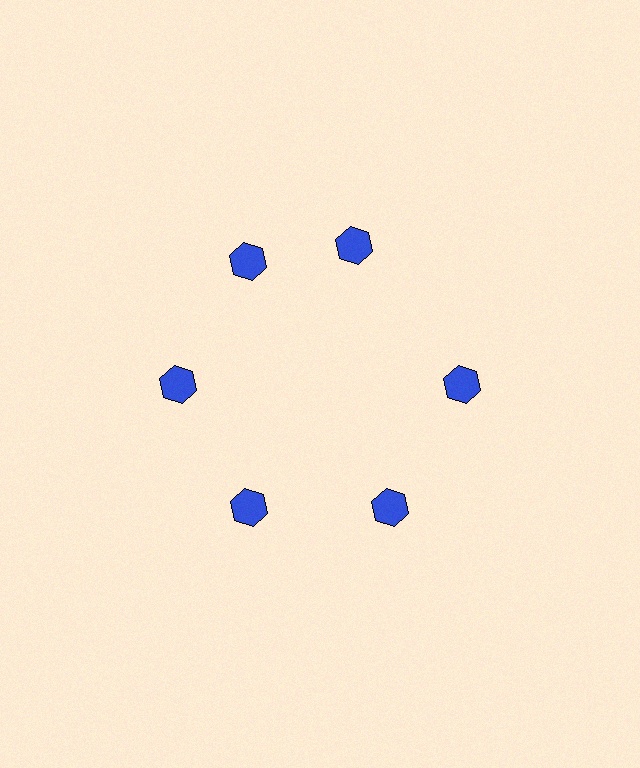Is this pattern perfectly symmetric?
No. The 6 blue hexagons are arranged in a ring, but one element near the 1 o'clock position is rotated out of alignment along the ring, breaking the 6-fold rotational symmetry.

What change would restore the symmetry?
The symmetry would be restored by rotating it back into even spacing with its neighbors so that all 6 hexagons sit at equal angles and equal distance from the center.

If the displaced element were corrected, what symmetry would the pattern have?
It would have 6-fold rotational symmetry — the pattern would map onto itself every 60 degrees.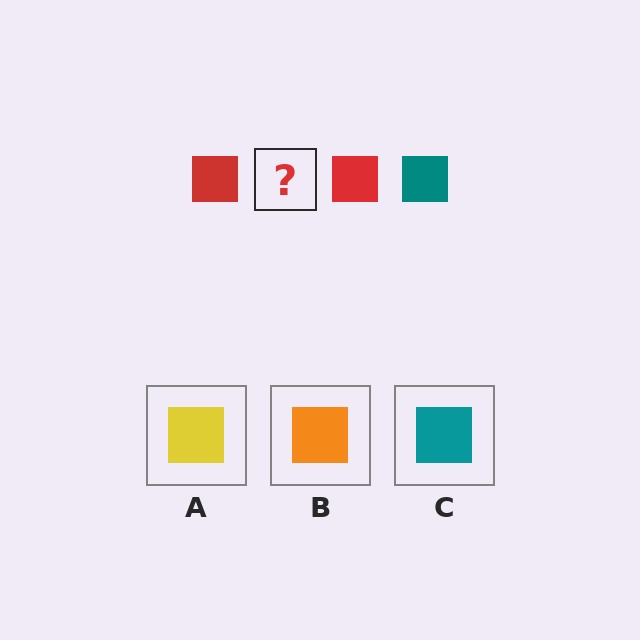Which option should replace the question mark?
Option C.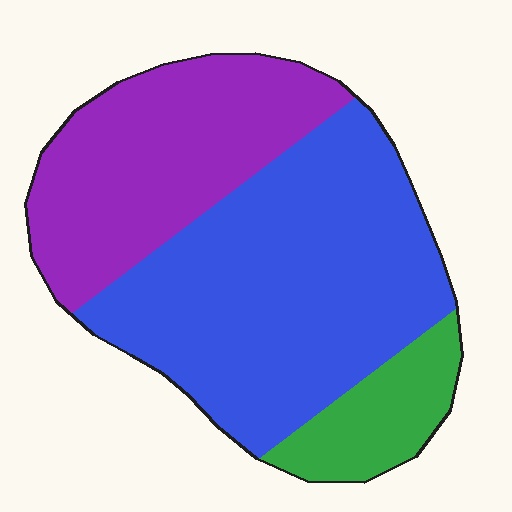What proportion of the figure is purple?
Purple covers around 35% of the figure.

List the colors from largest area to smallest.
From largest to smallest: blue, purple, green.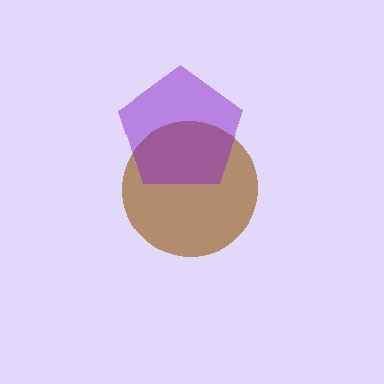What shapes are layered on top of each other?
The layered shapes are: a brown circle, a purple pentagon.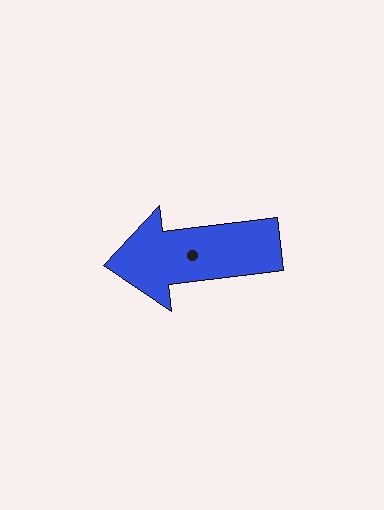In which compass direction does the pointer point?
West.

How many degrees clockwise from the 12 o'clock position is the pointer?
Approximately 263 degrees.